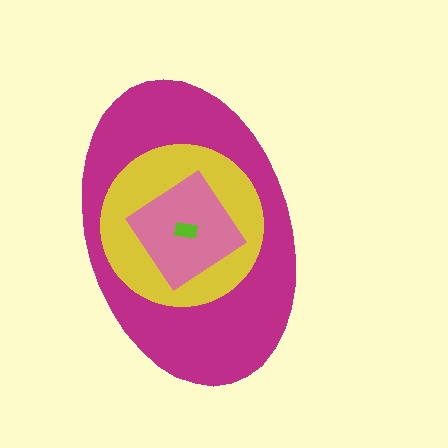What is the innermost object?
The lime rectangle.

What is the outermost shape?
The magenta ellipse.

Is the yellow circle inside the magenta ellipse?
Yes.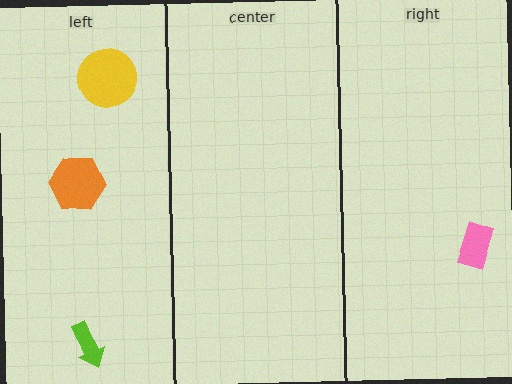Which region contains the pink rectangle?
The right region.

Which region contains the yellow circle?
The left region.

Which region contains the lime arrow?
The left region.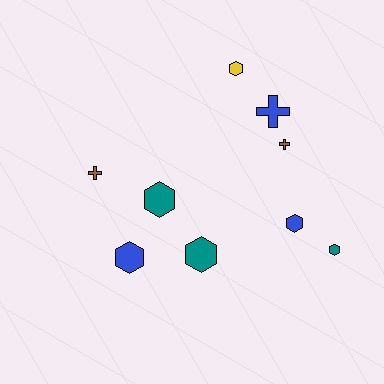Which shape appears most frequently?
Hexagon, with 6 objects.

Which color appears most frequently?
Teal, with 3 objects.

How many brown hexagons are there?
There are no brown hexagons.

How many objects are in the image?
There are 9 objects.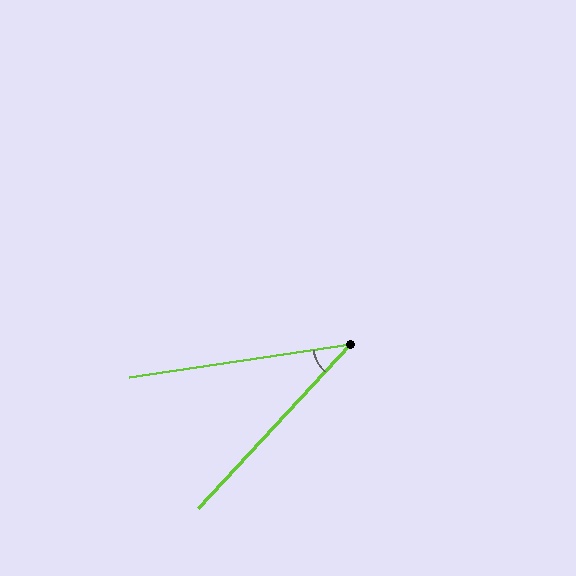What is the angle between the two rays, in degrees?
Approximately 39 degrees.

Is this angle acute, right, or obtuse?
It is acute.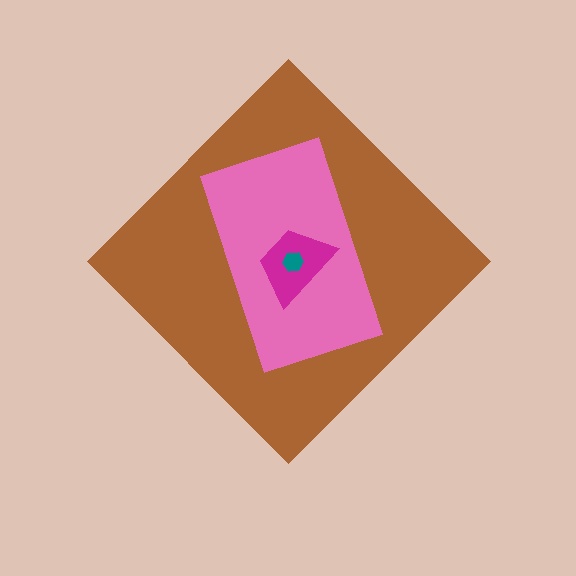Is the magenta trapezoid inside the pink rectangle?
Yes.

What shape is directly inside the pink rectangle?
The magenta trapezoid.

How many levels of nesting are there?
4.